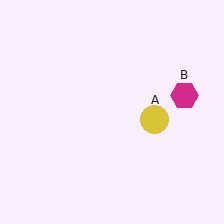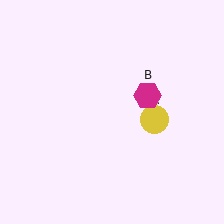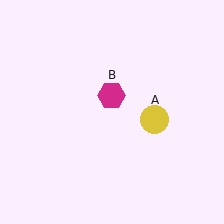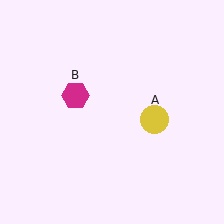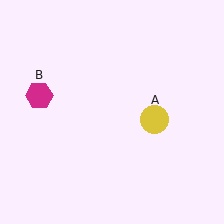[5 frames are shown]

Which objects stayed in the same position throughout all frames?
Yellow circle (object A) remained stationary.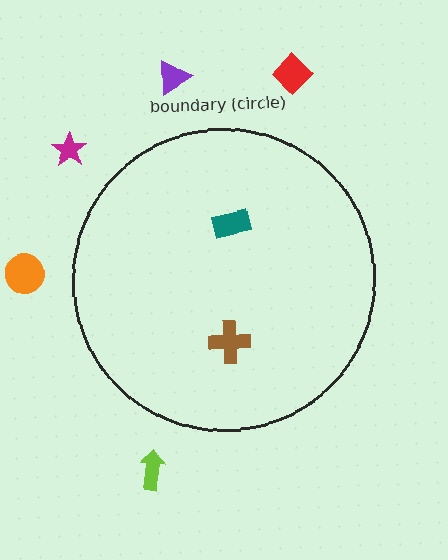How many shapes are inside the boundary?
2 inside, 5 outside.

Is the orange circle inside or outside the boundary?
Outside.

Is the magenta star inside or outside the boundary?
Outside.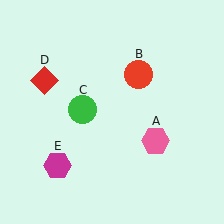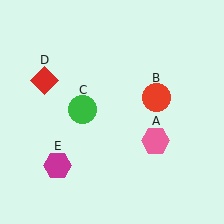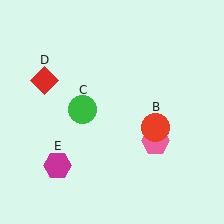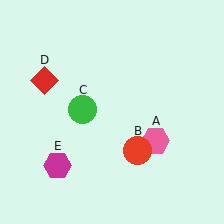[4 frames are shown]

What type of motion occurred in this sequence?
The red circle (object B) rotated clockwise around the center of the scene.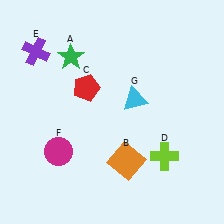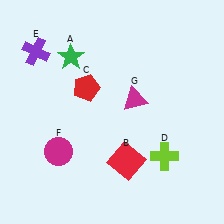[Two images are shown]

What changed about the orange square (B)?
In Image 1, B is orange. In Image 2, it changed to red.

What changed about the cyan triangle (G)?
In Image 1, G is cyan. In Image 2, it changed to magenta.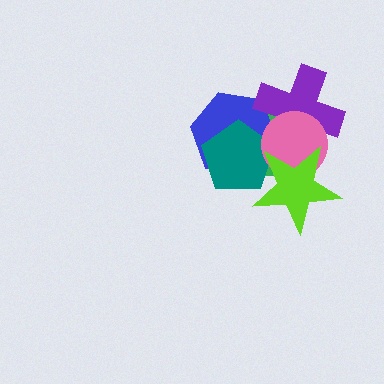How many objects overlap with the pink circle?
5 objects overlap with the pink circle.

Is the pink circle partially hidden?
Yes, it is partially covered by another shape.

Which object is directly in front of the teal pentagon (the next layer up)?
The pink circle is directly in front of the teal pentagon.